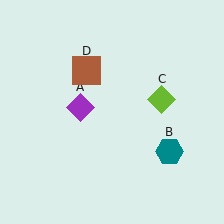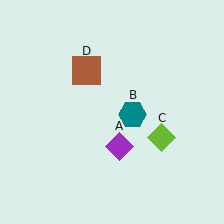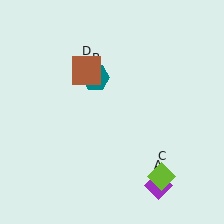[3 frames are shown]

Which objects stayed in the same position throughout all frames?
Brown square (object D) remained stationary.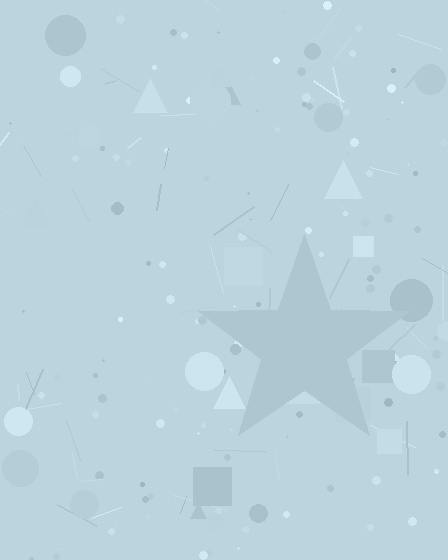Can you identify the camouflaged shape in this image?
The camouflaged shape is a star.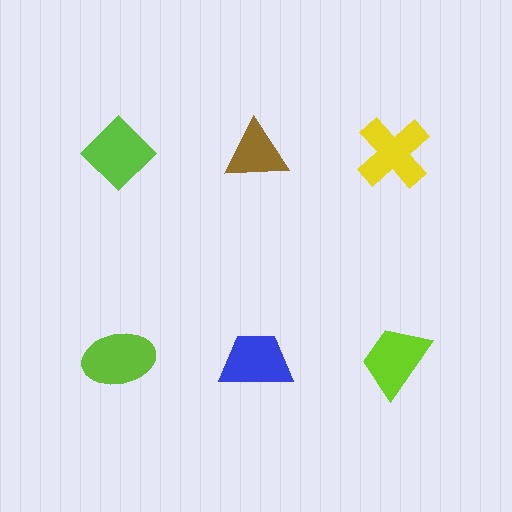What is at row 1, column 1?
A lime diamond.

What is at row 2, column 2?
A blue trapezoid.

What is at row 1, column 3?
A yellow cross.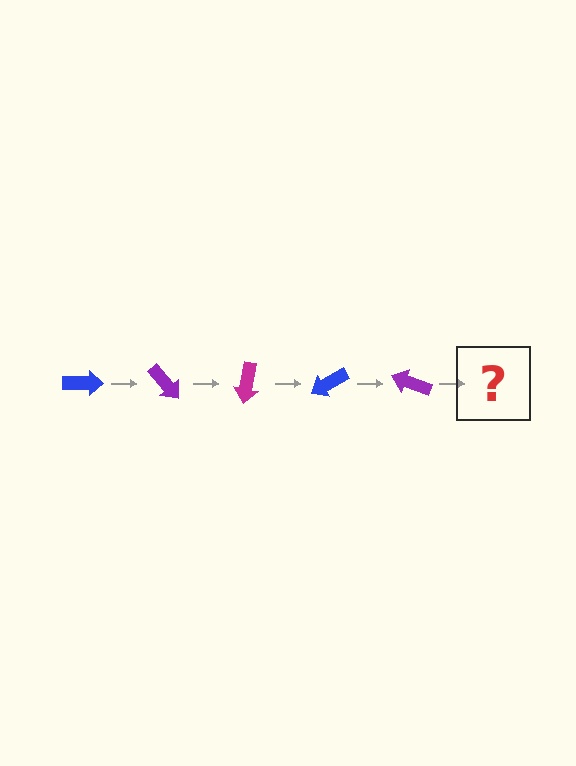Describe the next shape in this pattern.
It should be a magenta arrow, rotated 250 degrees from the start.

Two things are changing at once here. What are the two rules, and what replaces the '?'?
The two rules are that it rotates 50 degrees each step and the color cycles through blue, purple, and magenta. The '?' should be a magenta arrow, rotated 250 degrees from the start.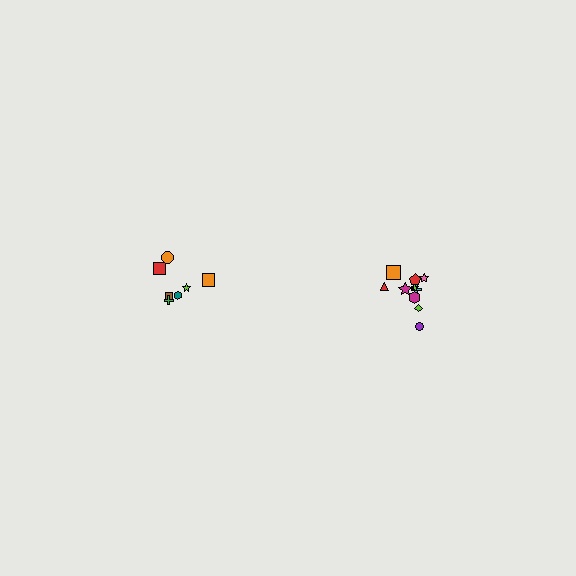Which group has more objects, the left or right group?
The right group.